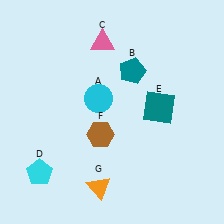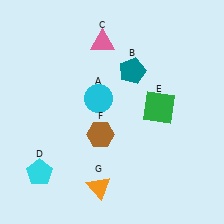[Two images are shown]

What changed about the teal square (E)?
In Image 1, E is teal. In Image 2, it changed to green.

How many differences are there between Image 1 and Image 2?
There is 1 difference between the two images.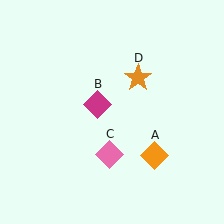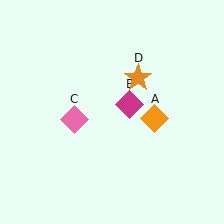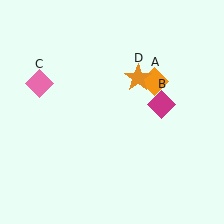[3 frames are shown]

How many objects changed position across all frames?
3 objects changed position: orange diamond (object A), magenta diamond (object B), pink diamond (object C).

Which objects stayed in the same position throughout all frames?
Orange star (object D) remained stationary.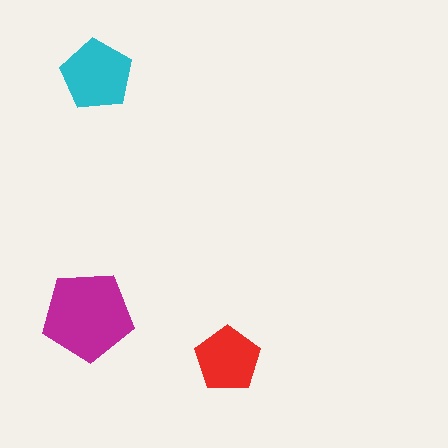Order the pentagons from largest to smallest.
the magenta one, the cyan one, the red one.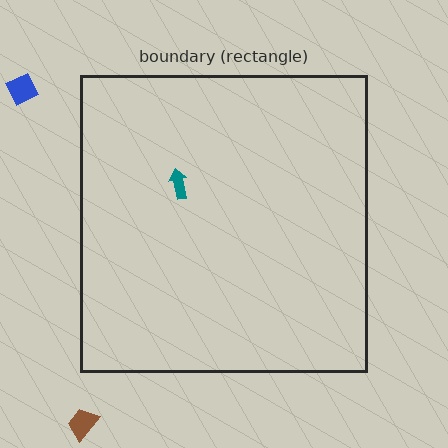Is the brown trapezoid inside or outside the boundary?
Outside.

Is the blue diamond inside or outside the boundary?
Outside.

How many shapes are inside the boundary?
1 inside, 2 outside.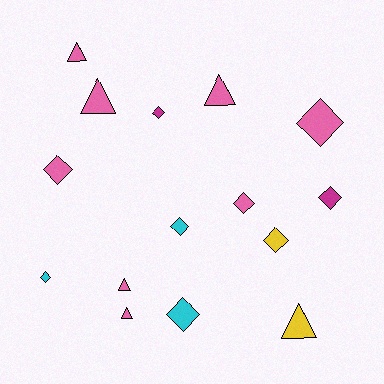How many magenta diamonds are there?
There are 2 magenta diamonds.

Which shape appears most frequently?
Diamond, with 9 objects.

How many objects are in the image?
There are 15 objects.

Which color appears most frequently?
Pink, with 8 objects.